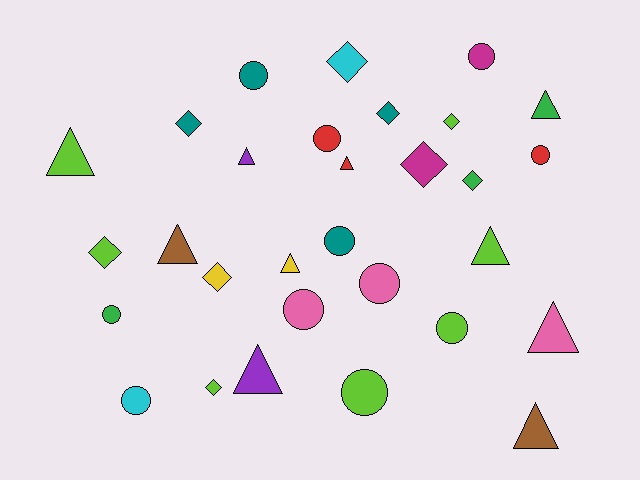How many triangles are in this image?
There are 10 triangles.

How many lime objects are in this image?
There are 7 lime objects.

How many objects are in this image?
There are 30 objects.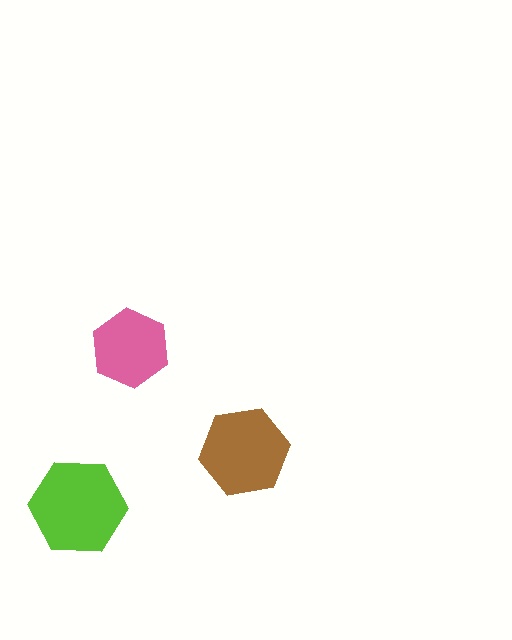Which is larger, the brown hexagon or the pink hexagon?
The brown one.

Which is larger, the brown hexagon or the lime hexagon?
The lime one.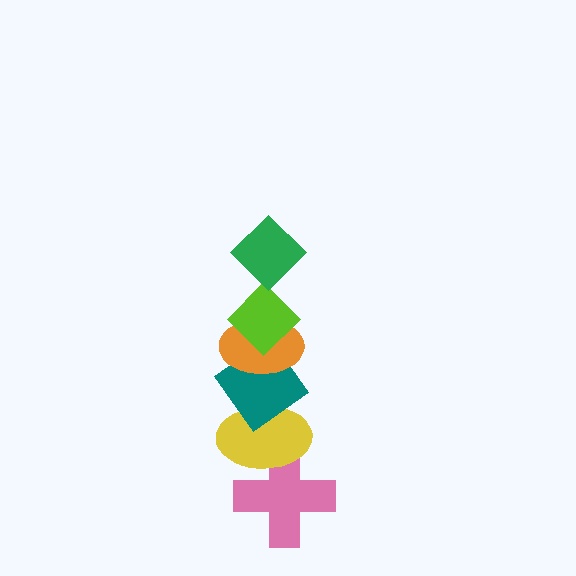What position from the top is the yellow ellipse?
The yellow ellipse is 5th from the top.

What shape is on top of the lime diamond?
The green diamond is on top of the lime diamond.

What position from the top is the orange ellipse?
The orange ellipse is 3rd from the top.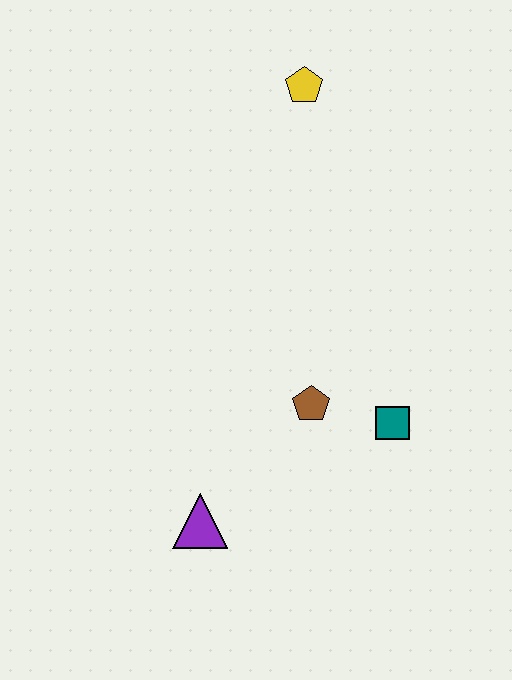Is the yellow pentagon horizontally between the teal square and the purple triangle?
Yes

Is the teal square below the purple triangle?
No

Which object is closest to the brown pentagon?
The teal square is closest to the brown pentagon.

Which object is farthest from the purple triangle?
The yellow pentagon is farthest from the purple triangle.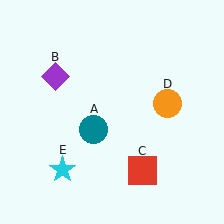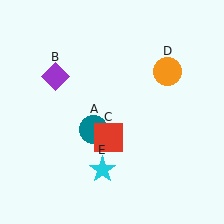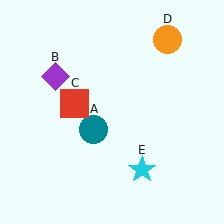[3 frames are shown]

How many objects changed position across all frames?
3 objects changed position: red square (object C), orange circle (object D), cyan star (object E).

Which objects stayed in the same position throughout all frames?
Teal circle (object A) and purple diamond (object B) remained stationary.